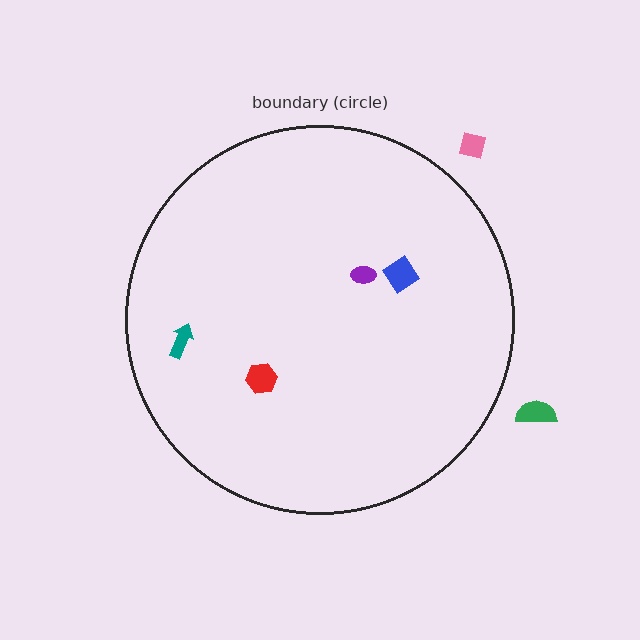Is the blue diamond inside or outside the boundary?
Inside.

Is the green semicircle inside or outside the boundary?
Outside.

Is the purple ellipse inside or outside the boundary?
Inside.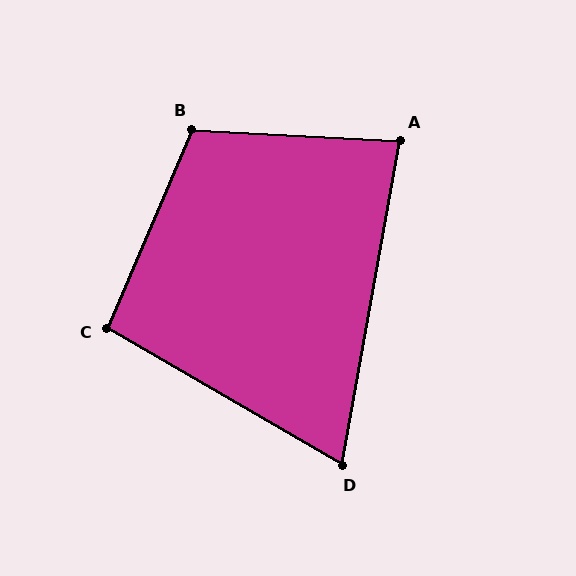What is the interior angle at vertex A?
Approximately 83 degrees (acute).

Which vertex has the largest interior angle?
B, at approximately 110 degrees.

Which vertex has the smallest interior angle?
D, at approximately 70 degrees.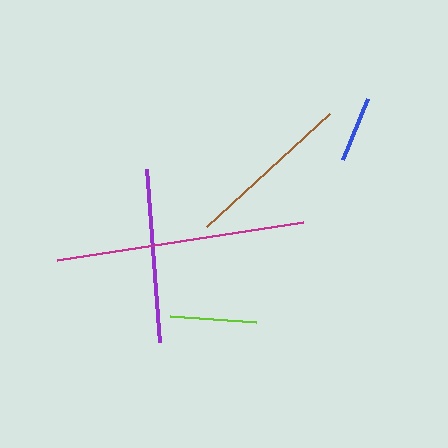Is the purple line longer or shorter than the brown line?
The purple line is longer than the brown line.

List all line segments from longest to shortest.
From longest to shortest: magenta, purple, brown, lime, blue.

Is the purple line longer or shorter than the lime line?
The purple line is longer than the lime line.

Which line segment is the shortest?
The blue line is the shortest at approximately 65 pixels.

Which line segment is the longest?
The magenta line is the longest at approximately 249 pixels.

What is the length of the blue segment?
The blue segment is approximately 65 pixels long.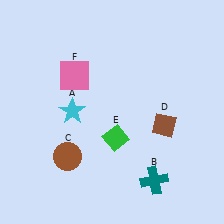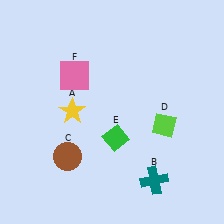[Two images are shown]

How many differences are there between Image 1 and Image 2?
There are 2 differences between the two images.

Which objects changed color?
A changed from cyan to yellow. D changed from brown to lime.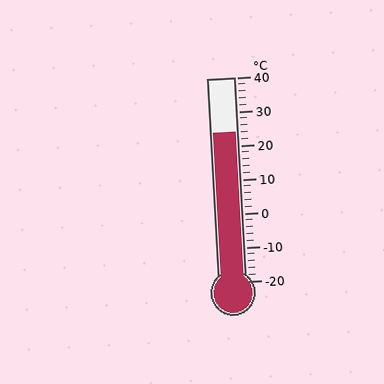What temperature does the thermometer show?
The thermometer shows approximately 24°C.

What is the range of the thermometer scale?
The thermometer scale ranges from -20°C to 40°C.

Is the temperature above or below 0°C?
The temperature is above 0°C.